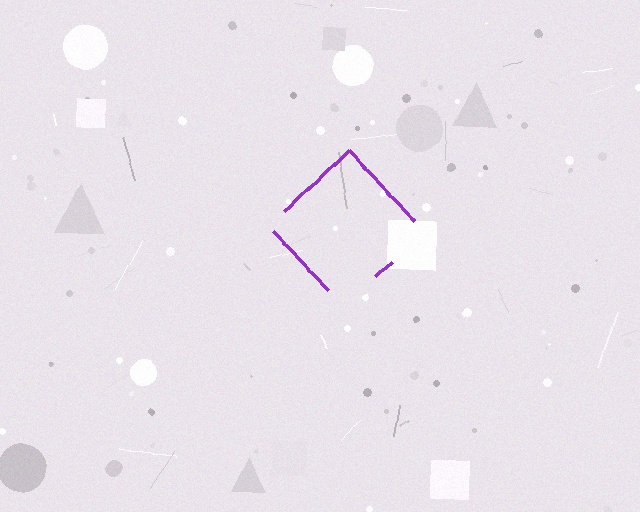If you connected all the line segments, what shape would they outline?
They would outline a diamond.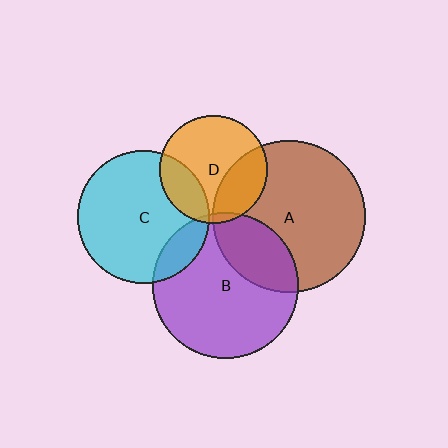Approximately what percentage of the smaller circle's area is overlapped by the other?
Approximately 30%.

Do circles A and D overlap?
Yes.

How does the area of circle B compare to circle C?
Approximately 1.2 times.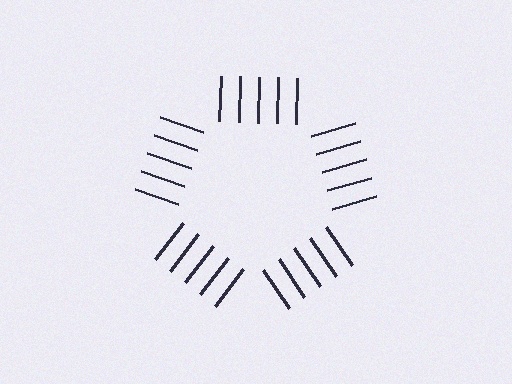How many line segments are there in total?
25 — 5 along each of the 5 edges.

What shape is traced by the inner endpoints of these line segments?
An illusory pentagon — the line segments terminate on its edges but no continuous stroke is drawn.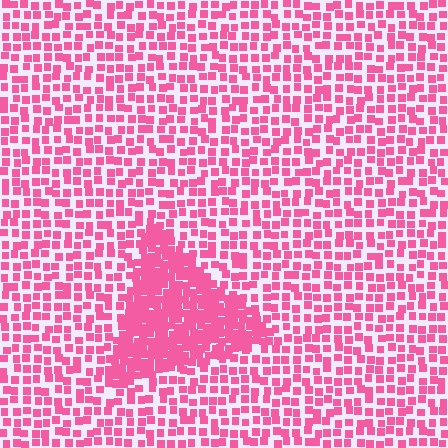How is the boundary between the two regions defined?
The boundary is defined by a change in element density (approximately 2.2x ratio). All elements are the same color, size, and shape.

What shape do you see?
I see a triangle.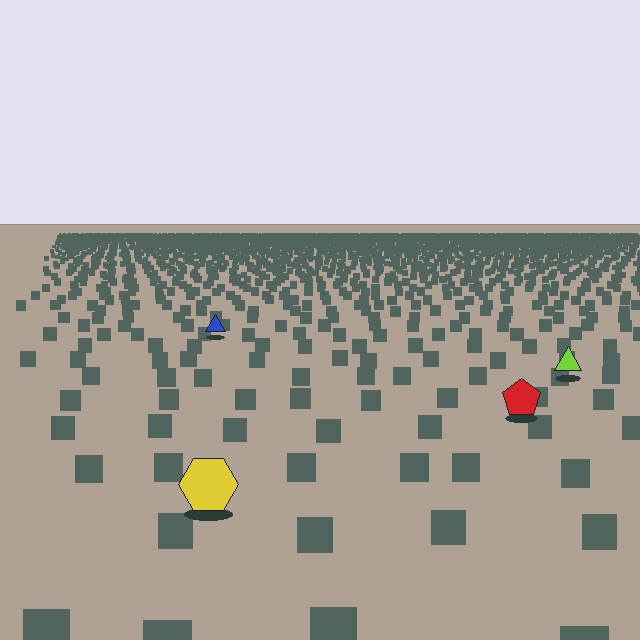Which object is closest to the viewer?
The yellow hexagon is closest. The texture marks near it are larger and more spread out.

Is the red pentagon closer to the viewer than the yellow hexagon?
No. The yellow hexagon is closer — you can tell from the texture gradient: the ground texture is coarser near it.